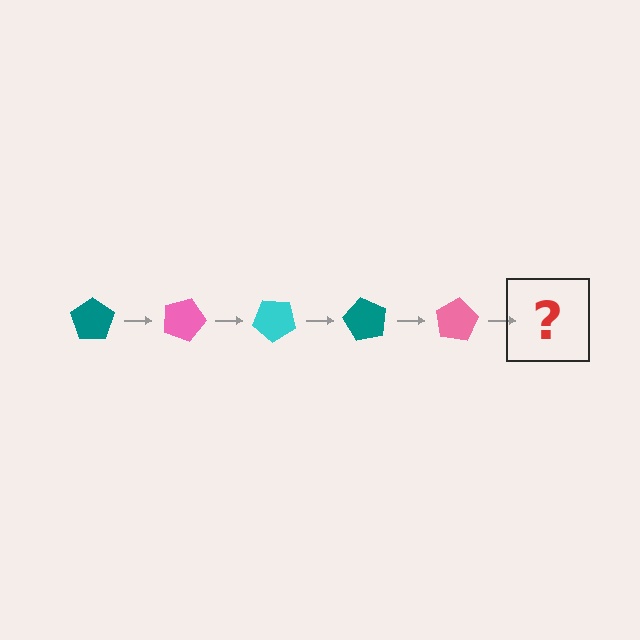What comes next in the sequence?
The next element should be a cyan pentagon, rotated 100 degrees from the start.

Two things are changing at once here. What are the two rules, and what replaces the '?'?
The two rules are that it rotates 20 degrees each step and the color cycles through teal, pink, and cyan. The '?' should be a cyan pentagon, rotated 100 degrees from the start.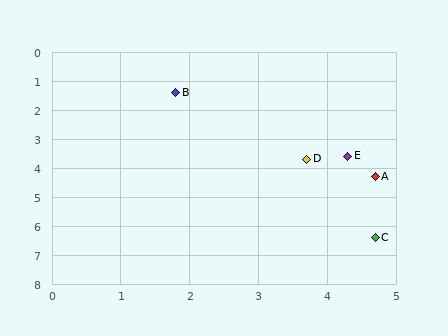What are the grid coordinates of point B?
Point B is at approximately (1.8, 1.4).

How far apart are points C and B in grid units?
Points C and B are about 5.8 grid units apart.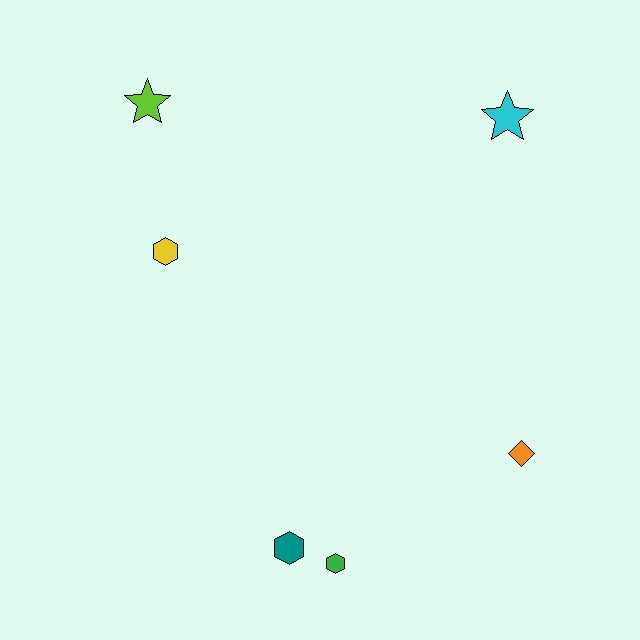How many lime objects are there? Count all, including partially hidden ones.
There is 1 lime object.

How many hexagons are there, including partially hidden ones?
There are 3 hexagons.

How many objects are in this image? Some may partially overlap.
There are 6 objects.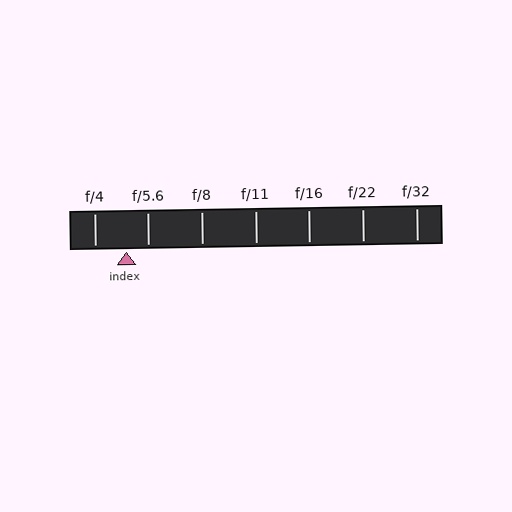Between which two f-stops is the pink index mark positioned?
The index mark is between f/4 and f/5.6.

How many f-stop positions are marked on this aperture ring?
There are 7 f-stop positions marked.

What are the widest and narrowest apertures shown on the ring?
The widest aperture shown is f/4 and the narrowest is f/32.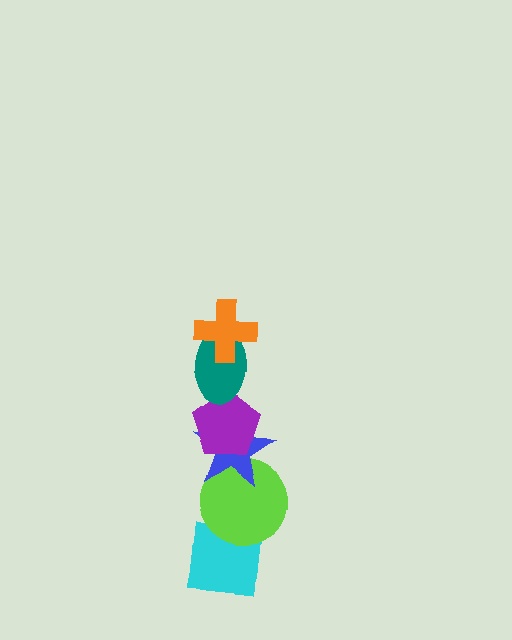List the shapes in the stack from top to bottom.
From top to bottom: the orange cross, the teal ellipse, the purple pentagon, the blue star, the lime circle, the cyan square.